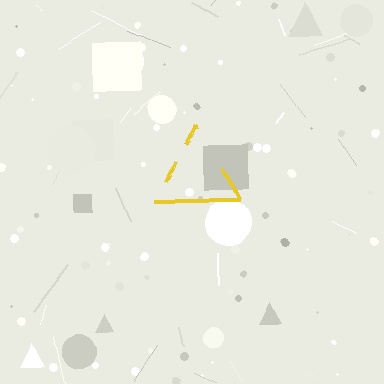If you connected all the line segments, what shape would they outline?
They would outline a triangle.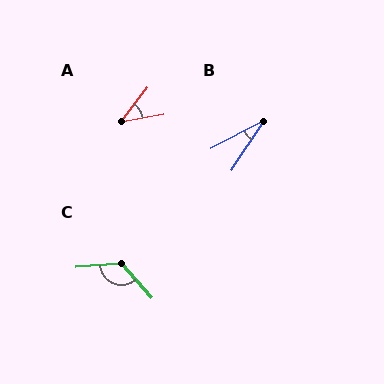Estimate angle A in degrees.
Approximately 43 degrees.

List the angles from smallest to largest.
B (28°), A (43°), C (127°).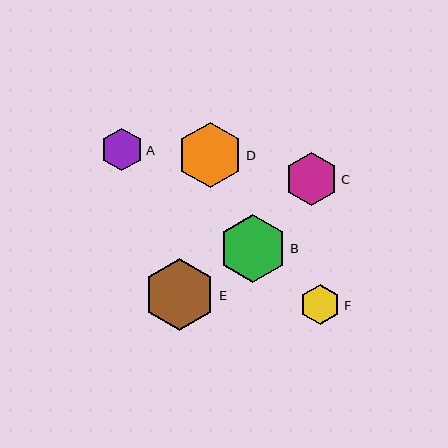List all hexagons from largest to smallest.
From largest to smallest: E, B, D, C, A, F.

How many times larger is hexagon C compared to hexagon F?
Hexagon C is approximately 1.3 times the size of hexagon F.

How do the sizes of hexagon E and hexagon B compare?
Hexagon E and hexagon B are approximately the same size.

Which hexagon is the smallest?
Hexagon F is the smallest with a size of approximately 40 pixels.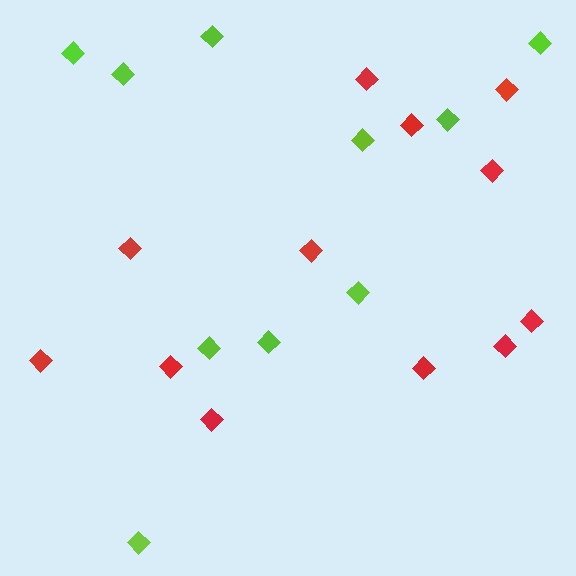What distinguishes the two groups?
There are 2 groups: one group of red diamonds (12) and one group of lime diamonds (10).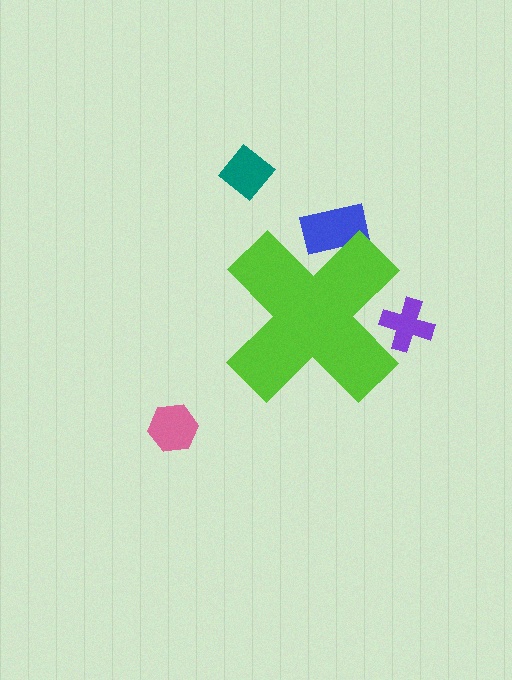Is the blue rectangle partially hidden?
Yes, the blue rectangle is partially hidden behind the lime cross.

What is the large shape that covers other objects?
A lime cross.